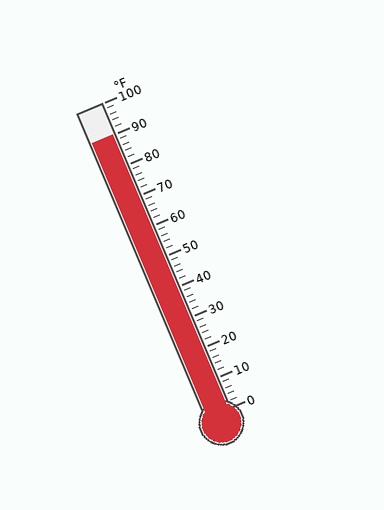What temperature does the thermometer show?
The thermometer shows approximately 90°F.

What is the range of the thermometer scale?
The thermometer scale ranges from 0°F to 100°F.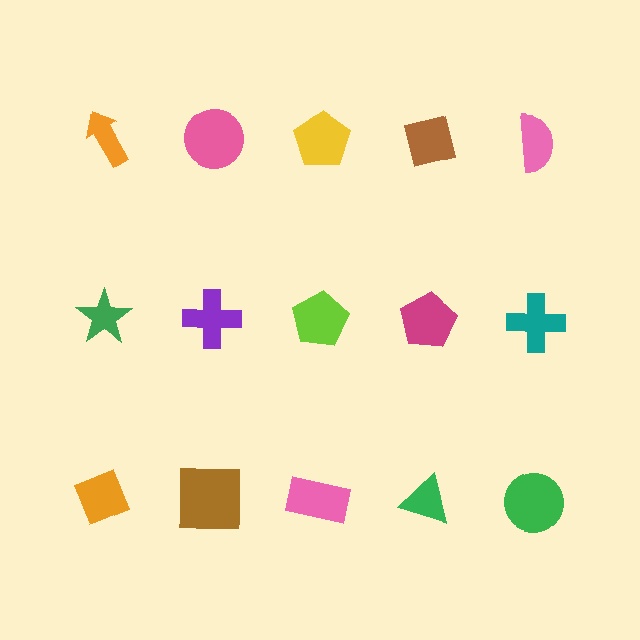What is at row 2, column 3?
A lime pentagon.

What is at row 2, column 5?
A teal cross.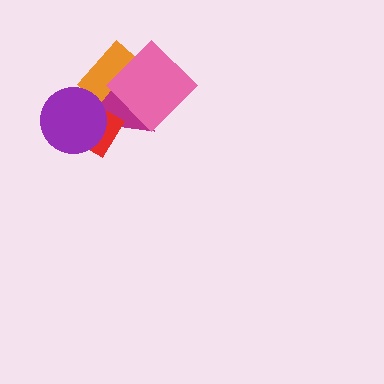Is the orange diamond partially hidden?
Yes, it is partially covered by another shape.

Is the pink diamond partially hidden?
No, no other shape covers it.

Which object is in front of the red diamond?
The purple circle is in front of the red diamond.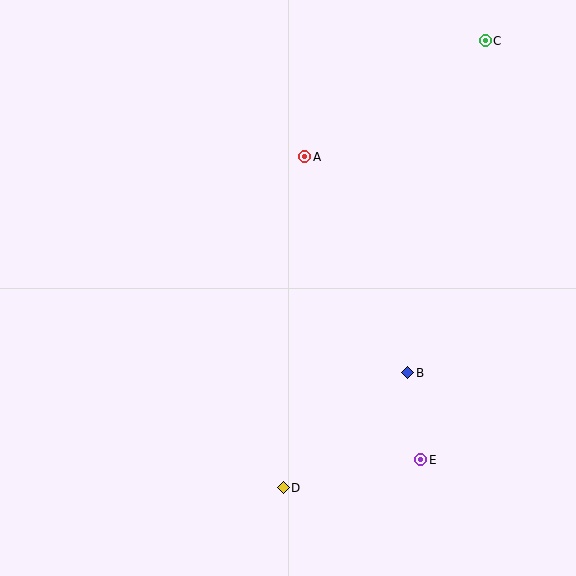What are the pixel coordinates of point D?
Point D is at (283, 488).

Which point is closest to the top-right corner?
Point C is closest to the top-right corner.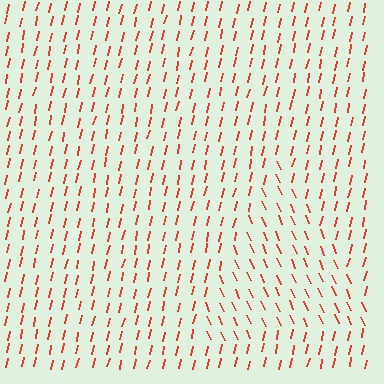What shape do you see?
I see a triangle.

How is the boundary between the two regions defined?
The boundary is defined purely by a change in line orientation (approximately 36 degrees difference). All lines are the same color and thickness.